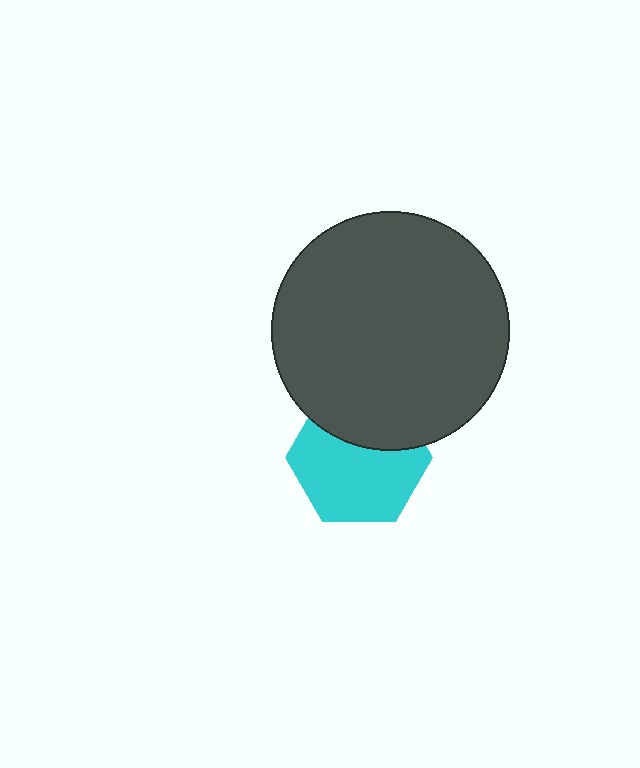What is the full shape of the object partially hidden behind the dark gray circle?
The partially hidden object is a cyan hexagon.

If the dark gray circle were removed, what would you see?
You would see the complete cyan hexagon.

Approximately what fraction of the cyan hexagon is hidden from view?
Roughly 35% of the cyan hexagon is hidden behind the dark gray circle.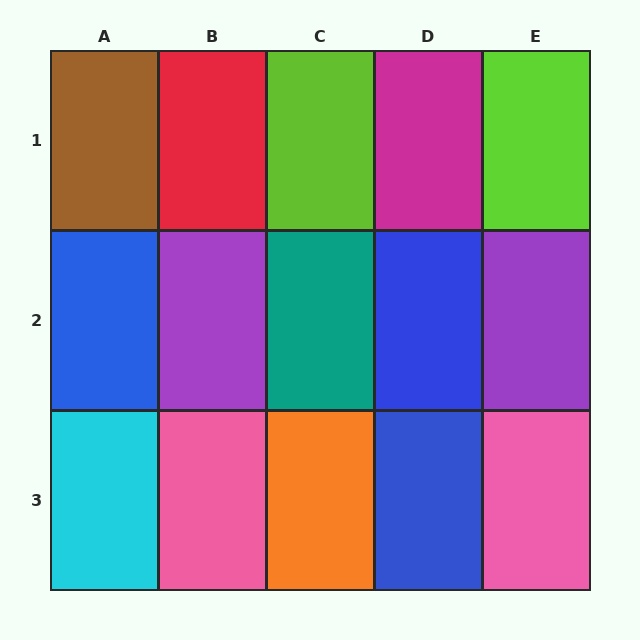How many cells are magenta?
1 cell is magenta.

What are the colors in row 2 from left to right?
Blue, purple, teal, blue, purple.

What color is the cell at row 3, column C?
Orange.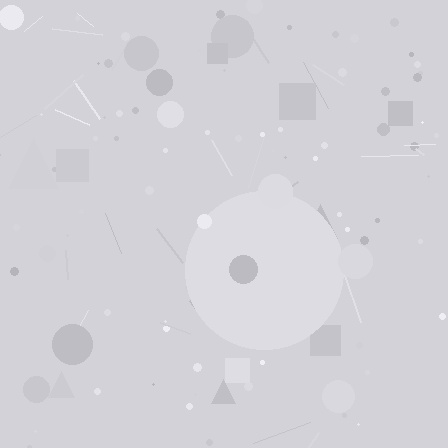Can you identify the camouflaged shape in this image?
The camouflaged shape is a circle.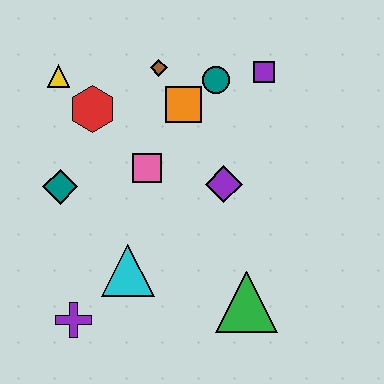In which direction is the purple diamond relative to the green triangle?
The purple diamond is above the green triangle.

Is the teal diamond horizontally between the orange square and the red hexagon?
No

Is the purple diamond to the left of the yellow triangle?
No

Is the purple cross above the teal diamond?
No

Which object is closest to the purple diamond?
The pink square is closest to the purple diamond.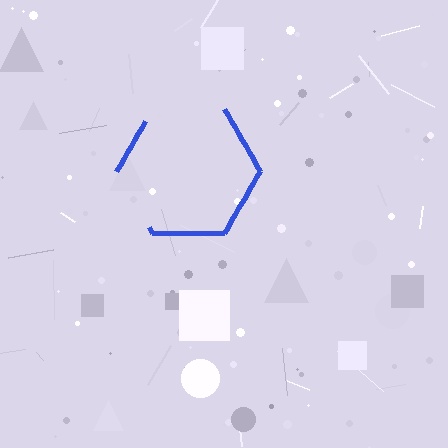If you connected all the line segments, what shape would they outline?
They would outline a hexagon.